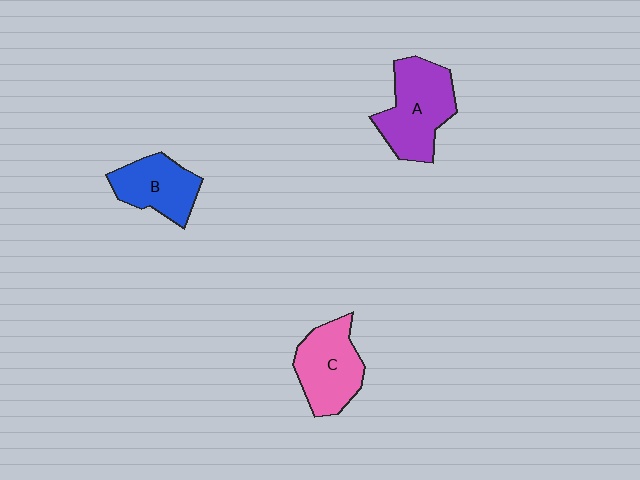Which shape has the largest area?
Shape A (purple).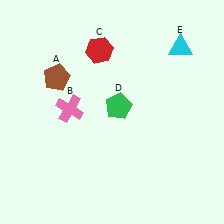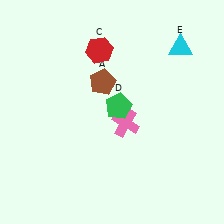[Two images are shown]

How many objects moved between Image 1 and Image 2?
2 objects moved between the two images.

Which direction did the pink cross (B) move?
The pink cross (B) moved right.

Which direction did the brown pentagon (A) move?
The brown pentagon (A) moved right.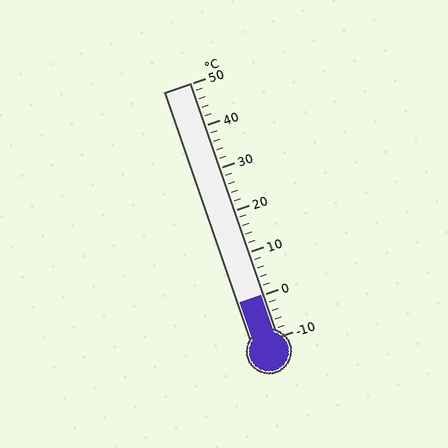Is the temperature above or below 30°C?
The temperature is below 30°C.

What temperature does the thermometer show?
The thermometer shows approximately 0°C.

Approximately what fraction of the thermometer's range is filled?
The thermometer is filled to approximately 15% of its range.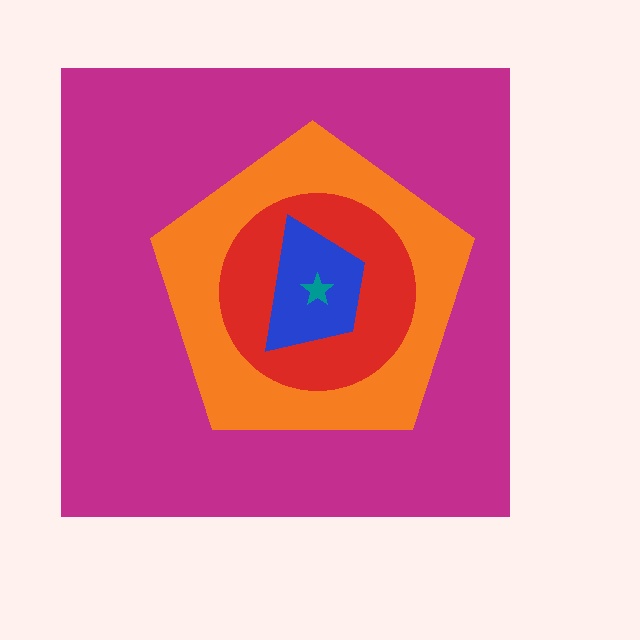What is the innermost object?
The teal star.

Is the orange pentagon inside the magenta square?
Yes.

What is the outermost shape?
The magenta square.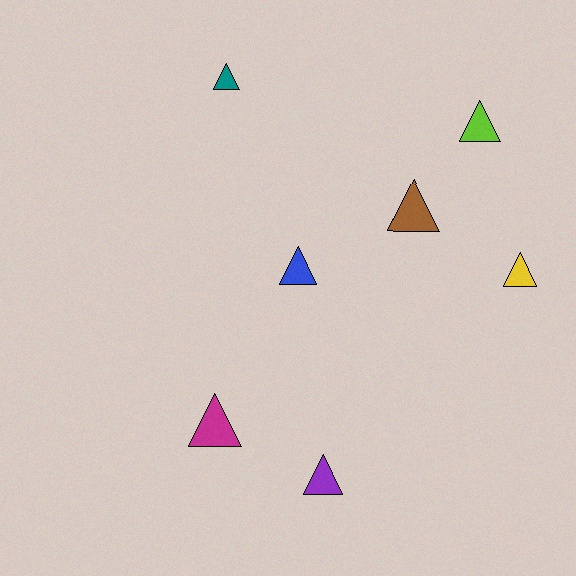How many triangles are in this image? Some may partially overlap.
There are 7 triangles.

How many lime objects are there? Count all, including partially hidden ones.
There is 1 lime object.